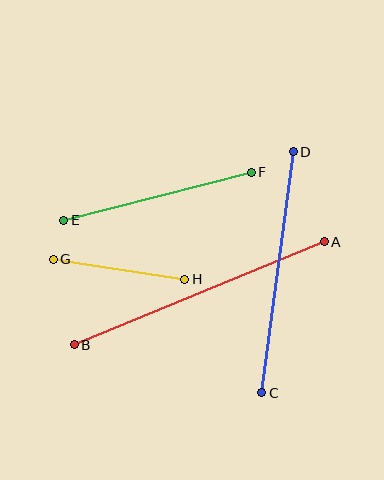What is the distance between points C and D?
The distance is approximately 243 pixels.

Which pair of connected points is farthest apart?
Points A and B are farthest apart.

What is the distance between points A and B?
The distance is approximately 271 pixels.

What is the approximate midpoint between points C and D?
The midpoint is at approximately (278, 272) pixels.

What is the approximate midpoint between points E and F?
The midpoint is at approximately (158, 196) pixels.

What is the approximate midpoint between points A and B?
The midpoint is at approximately (199, 293) pixels.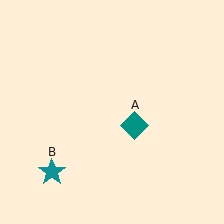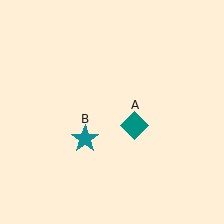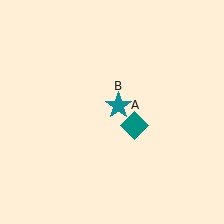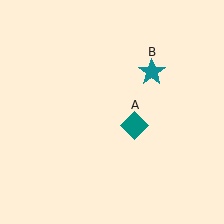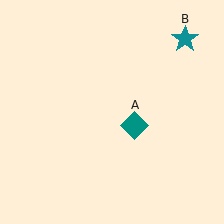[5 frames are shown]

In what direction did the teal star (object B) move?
The teal star (object B) moved up and to the right.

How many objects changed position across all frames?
1 object changed position: teal star (object B).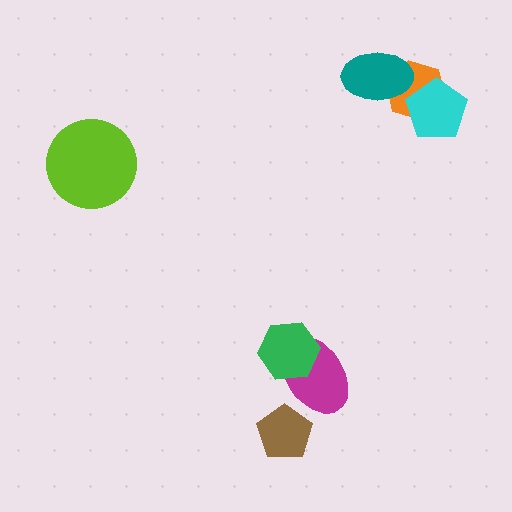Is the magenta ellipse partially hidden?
Yes, it is partially covered by another shape.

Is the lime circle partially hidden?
No, no other shape covers it.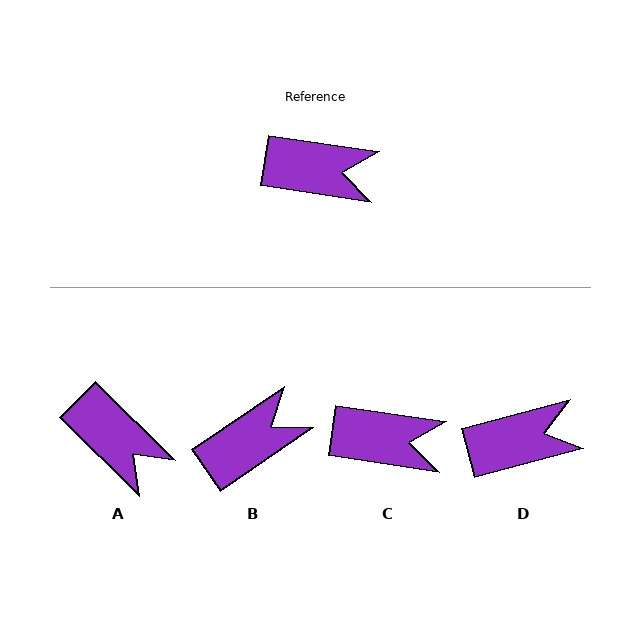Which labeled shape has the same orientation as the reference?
C.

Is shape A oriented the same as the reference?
No, it is off by about 36 degrees.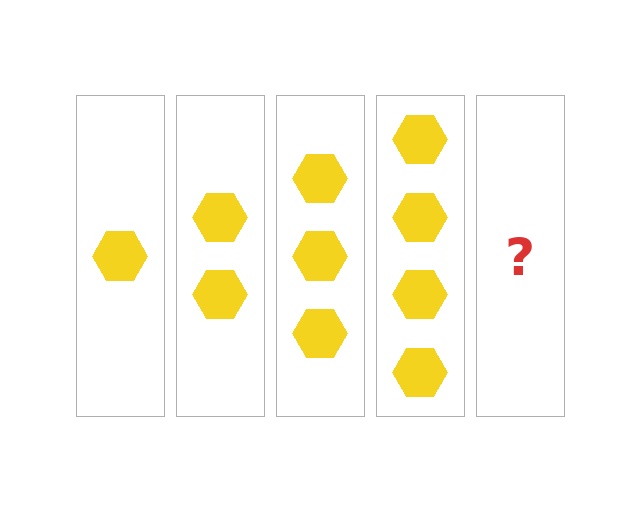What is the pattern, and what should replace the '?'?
The pattern is that each step adds one more hexagon. The '?' should be 5 hexagons.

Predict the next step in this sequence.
The next step is 5 hexagons.